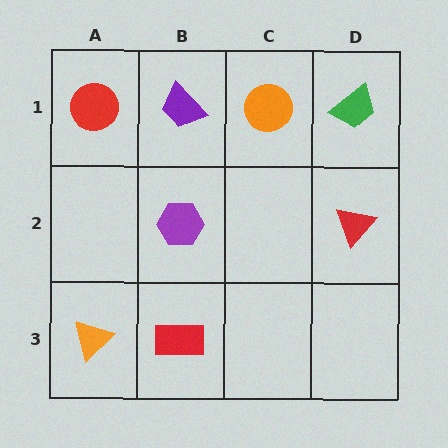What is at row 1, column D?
A green trapezoid.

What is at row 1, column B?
A purple trapezoid.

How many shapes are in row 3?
2 shapes.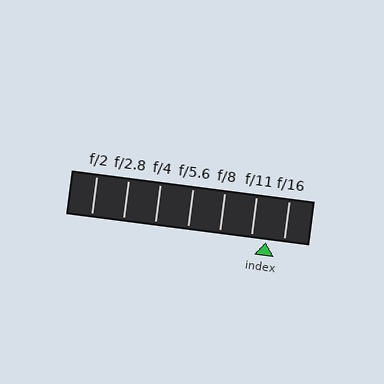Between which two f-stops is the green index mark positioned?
The index mark is between f/11 and f/16.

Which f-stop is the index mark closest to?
The index mark is closest to f/11.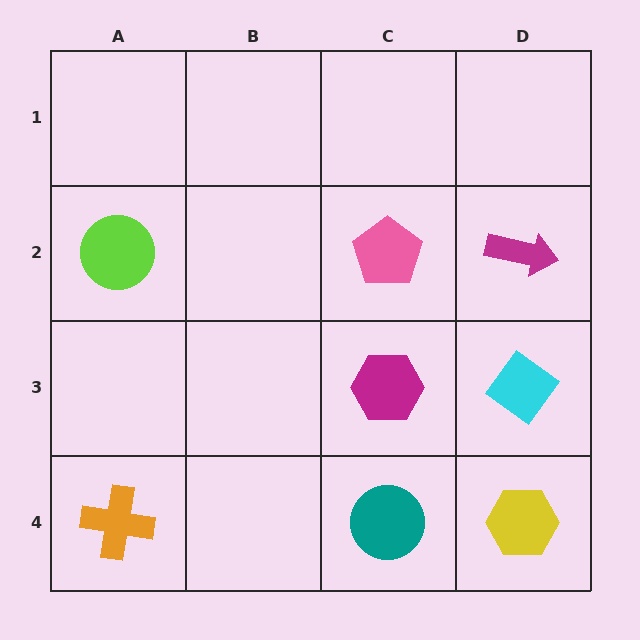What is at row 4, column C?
A teal circle.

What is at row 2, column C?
A pink pentagon.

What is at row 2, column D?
A magenta arrow.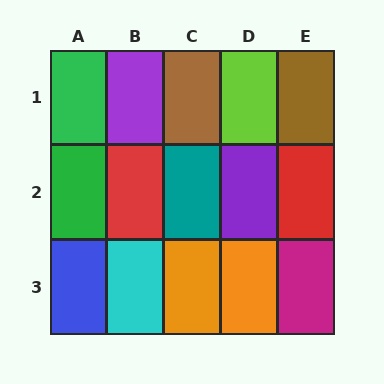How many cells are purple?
2 cells are purple.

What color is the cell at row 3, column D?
Orange.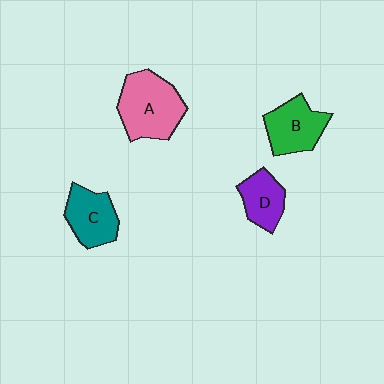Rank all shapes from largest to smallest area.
From largest to smallest: A (pink), B (green), C (teal), D (purple).